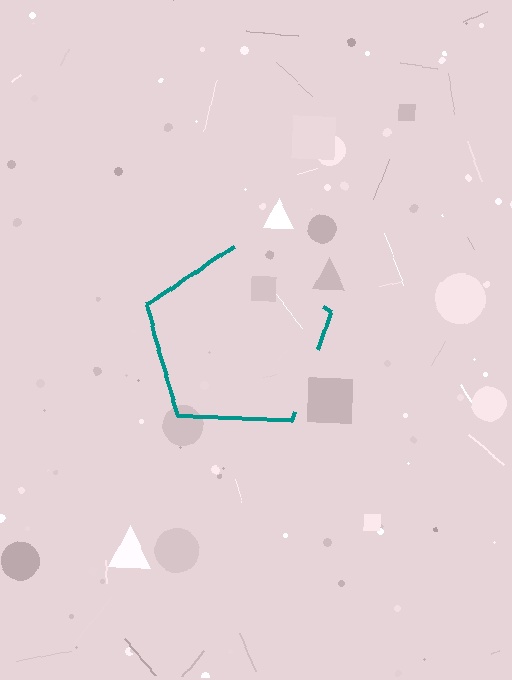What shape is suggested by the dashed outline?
The dashed outline suggests a pentagon.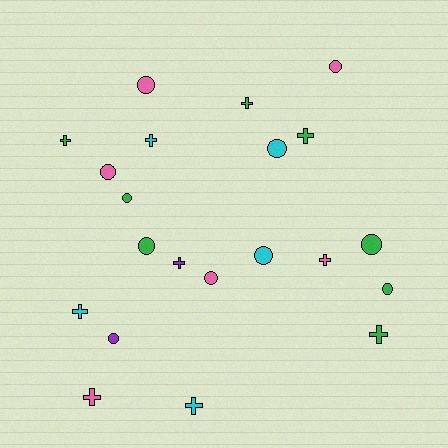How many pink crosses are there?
There are 2 pink crosses.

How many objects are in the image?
There are 21 objects.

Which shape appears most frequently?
Circle, with 11 objects.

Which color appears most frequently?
Green, with 8 objects.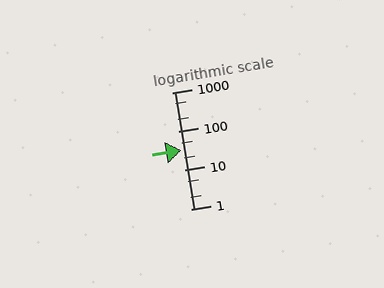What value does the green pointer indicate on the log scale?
The pointer indicates approximately 33.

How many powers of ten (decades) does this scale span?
The scale spans 3 decades, from 1 to 1000.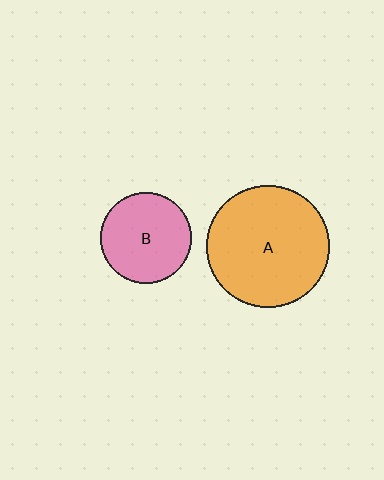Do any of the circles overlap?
No, none of the circles overlap.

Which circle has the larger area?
Circle A (orange).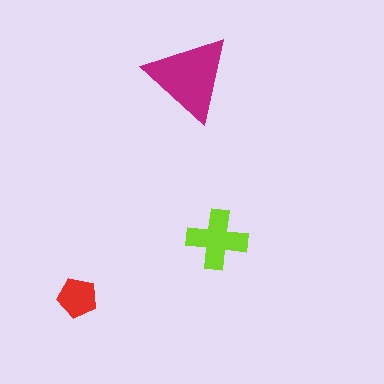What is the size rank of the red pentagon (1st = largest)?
3rd.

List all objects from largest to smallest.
The magenta triangle, the lime cross, the red pentagon.